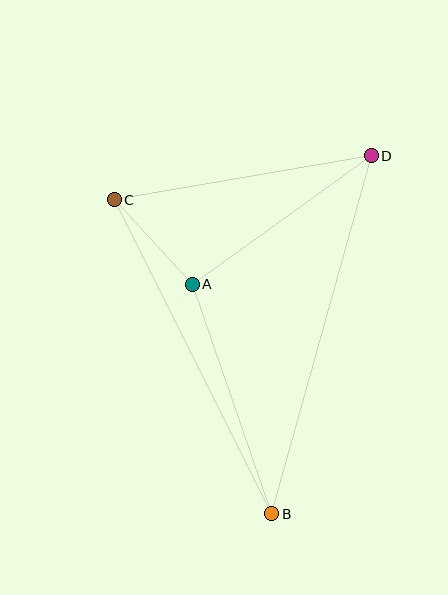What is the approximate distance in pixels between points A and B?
The distance between A and B is approximately 243 pixels.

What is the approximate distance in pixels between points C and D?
The distance between C and D is approximately 261 pixels.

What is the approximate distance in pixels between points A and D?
The distance between A and D is approximately 220 pixels.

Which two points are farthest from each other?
Points B and D are farthest from each other.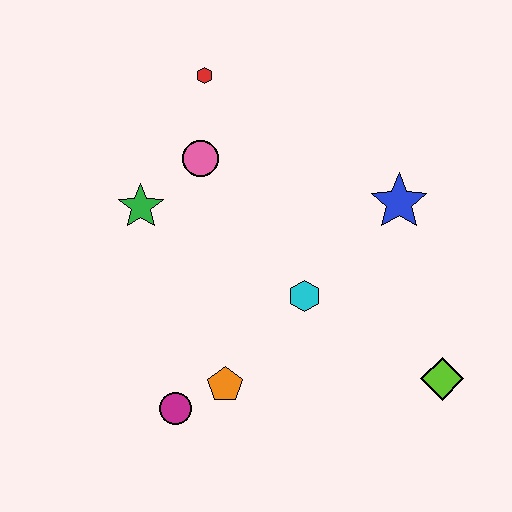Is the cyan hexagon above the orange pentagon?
Yes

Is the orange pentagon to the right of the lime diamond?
No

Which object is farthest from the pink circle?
The lime diamond is farthest from the pink circle.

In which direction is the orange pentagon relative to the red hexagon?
The orange pentagon is below the red hexagon.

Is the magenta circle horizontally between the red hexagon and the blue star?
No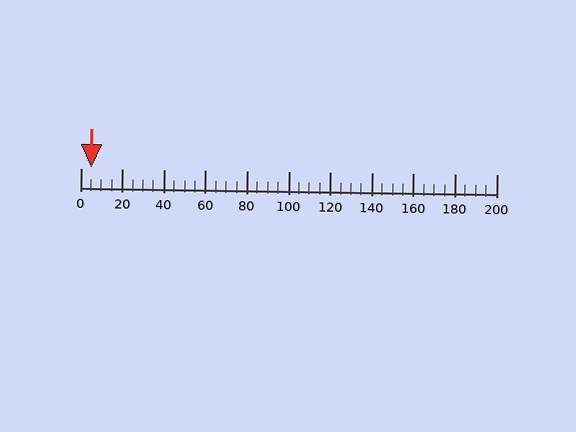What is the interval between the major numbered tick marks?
The major tick marks are spaced 20 units apart.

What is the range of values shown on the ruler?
The ruler shows values from 0 to 200.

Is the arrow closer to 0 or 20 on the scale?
The arrow is closer to 0.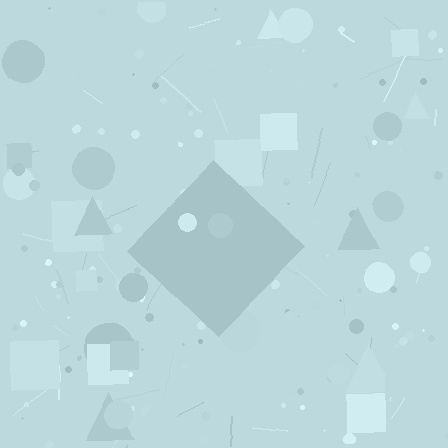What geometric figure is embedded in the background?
A diamond is embedded in the background.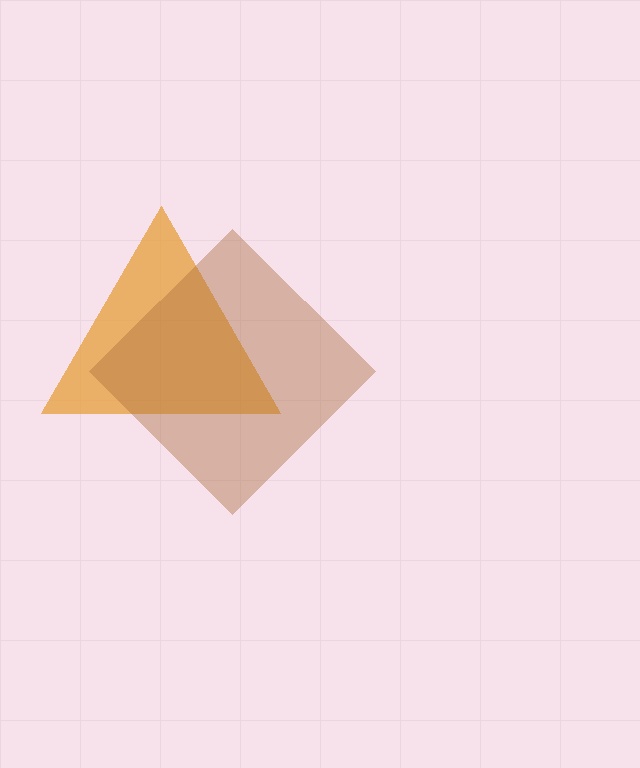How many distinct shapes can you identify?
There are 2 distinct shapes: an orange triangle, a brown diamond.